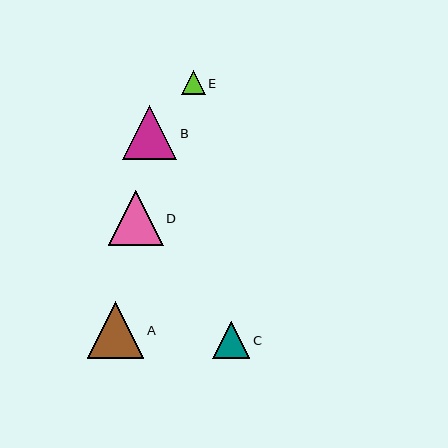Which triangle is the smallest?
Triangle E is the smallest with a size of approximately 24 pixels.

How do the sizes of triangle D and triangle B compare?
Triangle D and triangle B are approximately the same size.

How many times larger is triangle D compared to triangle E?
Triangle D is approximately 2.3 times the size of triangle E.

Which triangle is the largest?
Triangle A is the largest with a size of approximately 57 pixels.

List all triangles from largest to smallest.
From largest to smallest: A, D, B, C, E.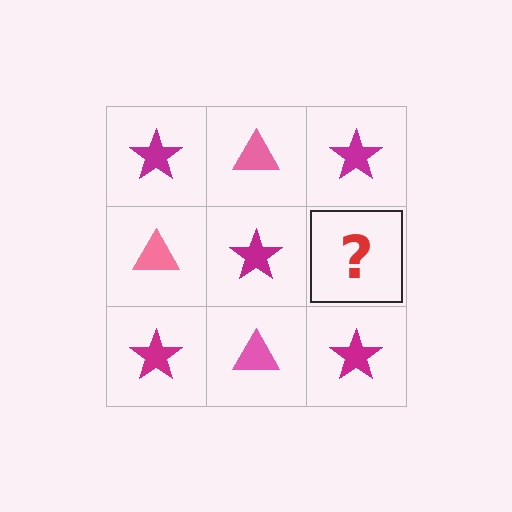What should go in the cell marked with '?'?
The missing cell should contain a pink triangle.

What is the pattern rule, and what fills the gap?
The rule is that it alternates magenta star and pink triangle in a checkerboard pattern. The gap should be filled with a pink triangle.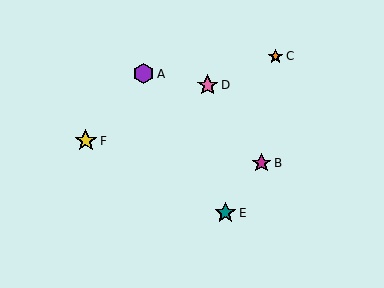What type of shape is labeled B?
Shape B is a magenta star.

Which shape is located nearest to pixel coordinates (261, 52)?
The orange star (labeled C) at (276, 56) is nearest to that location.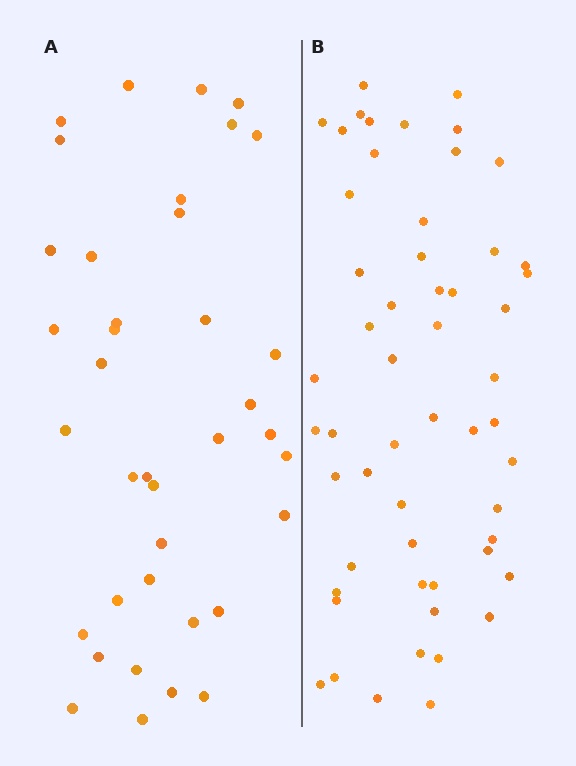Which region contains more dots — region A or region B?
Region B (the right region) has more dots.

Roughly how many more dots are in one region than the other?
Region B has approximately 15 more dots than region A.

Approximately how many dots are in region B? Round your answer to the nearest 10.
About 60 dots. (The exact count is 55, which rounds to 60.)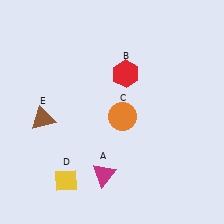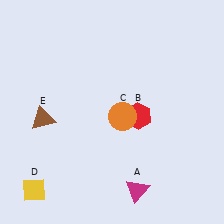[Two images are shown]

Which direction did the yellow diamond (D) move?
The yellow diamond (D) moved left.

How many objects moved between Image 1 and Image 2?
3 objects moved between the two images.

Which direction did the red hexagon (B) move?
The red hexagon (B) moved down.